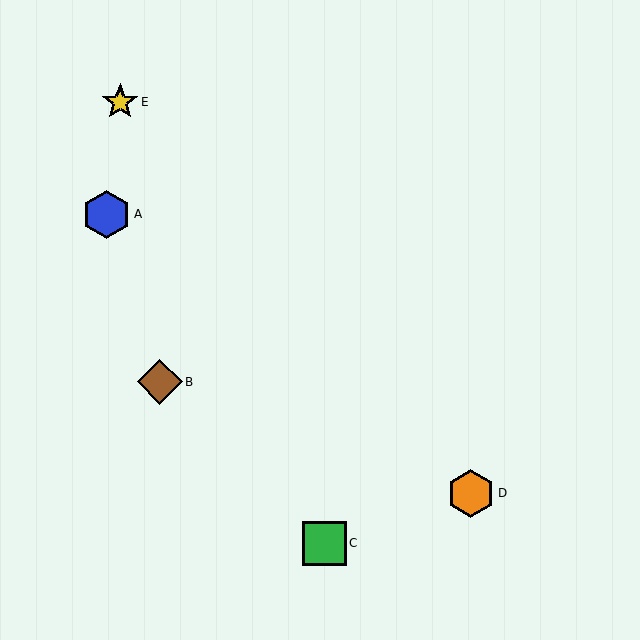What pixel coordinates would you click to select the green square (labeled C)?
Click at (325, 543) to select the green square C.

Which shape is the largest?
The blue hexagon (labeled A) is the largest.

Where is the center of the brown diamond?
The center of the brown diamond is at (160, 382).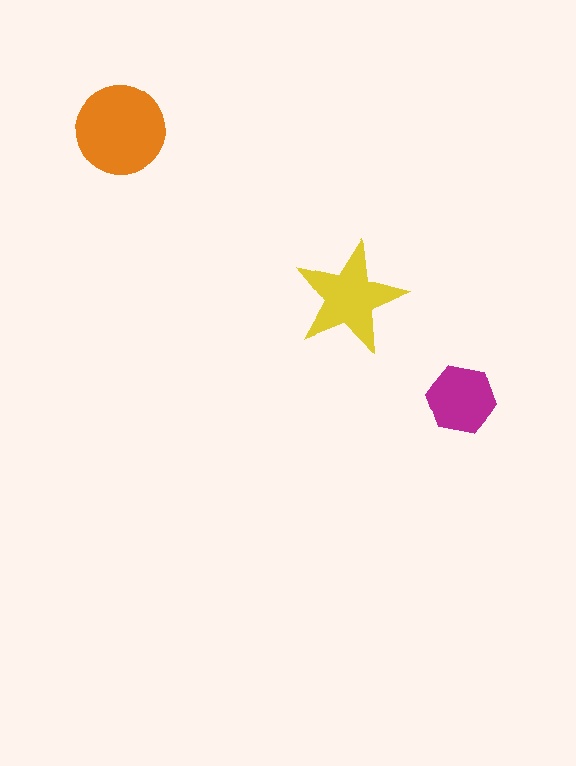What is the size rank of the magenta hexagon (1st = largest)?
3rd.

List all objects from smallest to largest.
The magenta hexagon, the yellow star, the orange circle.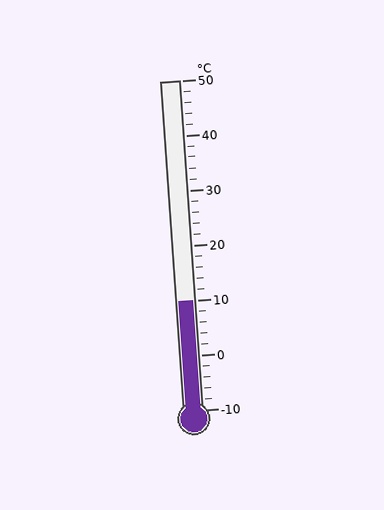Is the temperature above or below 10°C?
The temperature is at 10°C.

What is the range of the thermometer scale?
The thermometer scale ranges from -10°C to 50°C.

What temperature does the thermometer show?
The thermometer shows approximately 10°C.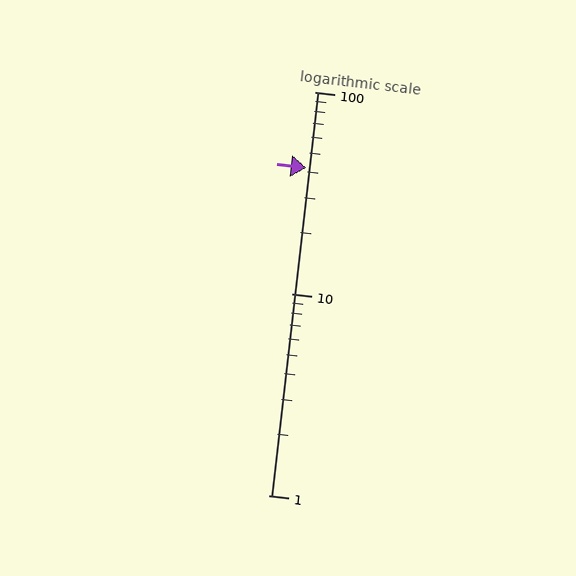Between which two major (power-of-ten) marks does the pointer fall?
The pointer is between 10 and 100.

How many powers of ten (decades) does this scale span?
The scale spans 2 decades, from 1 to 100.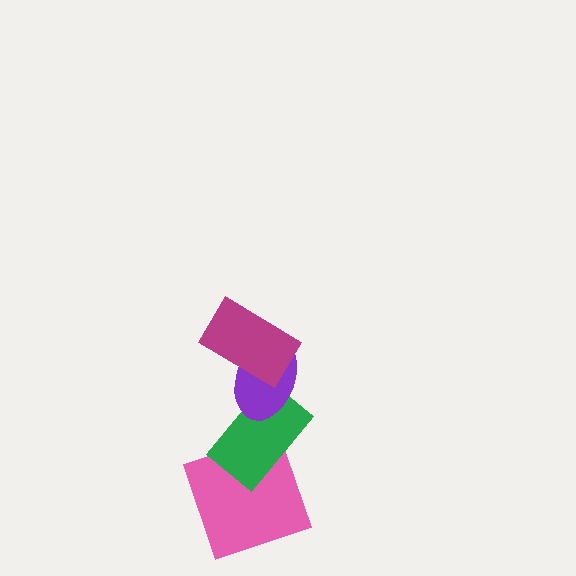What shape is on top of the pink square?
The green rectangle is on top of the pink square.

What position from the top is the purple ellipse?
The purple ellipse is 2nd from the top.